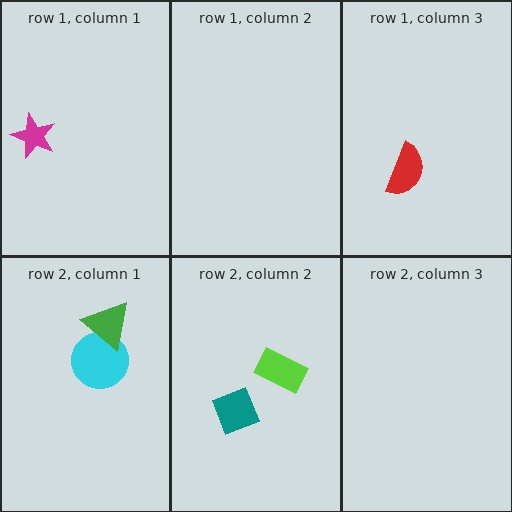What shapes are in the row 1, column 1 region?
The magenta star.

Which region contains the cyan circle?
The row 2, column 1 region.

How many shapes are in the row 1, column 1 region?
1.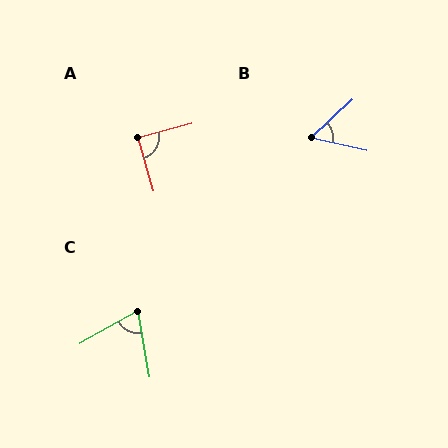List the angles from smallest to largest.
B (56°), C (71°), A (89°).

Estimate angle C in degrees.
Approximately 71 degrees.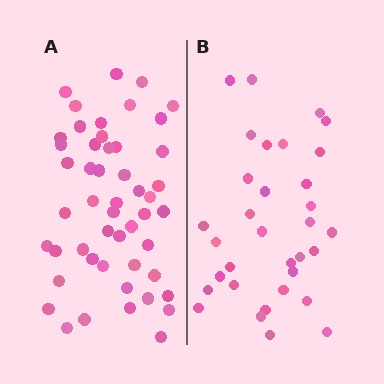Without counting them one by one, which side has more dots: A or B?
Region A (the left region) has more dots.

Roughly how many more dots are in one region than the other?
Region A has approximately 15 more dots than region B.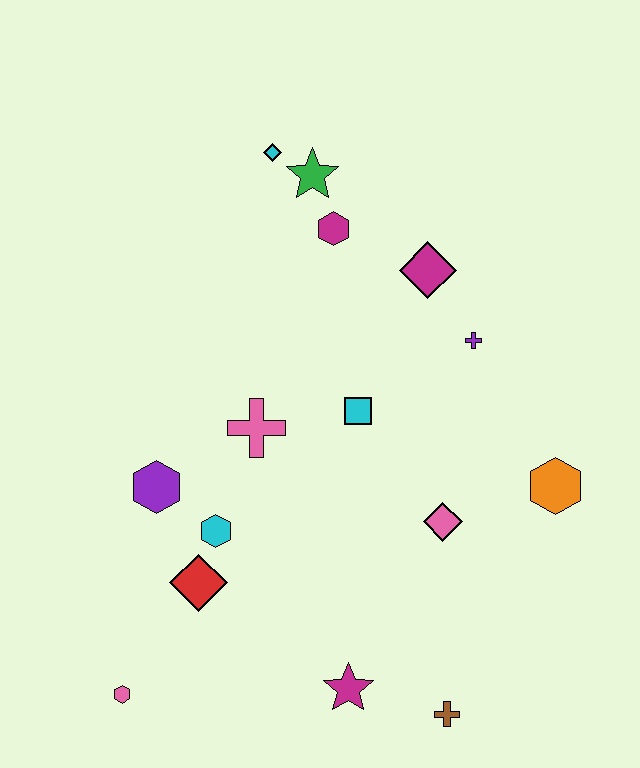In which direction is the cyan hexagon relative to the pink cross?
The cyan hexagon is below the pink cross.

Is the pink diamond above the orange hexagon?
No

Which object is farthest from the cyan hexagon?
The cyan diamond is farthest from the cyan hexagon.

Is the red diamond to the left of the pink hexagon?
No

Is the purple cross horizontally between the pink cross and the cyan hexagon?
No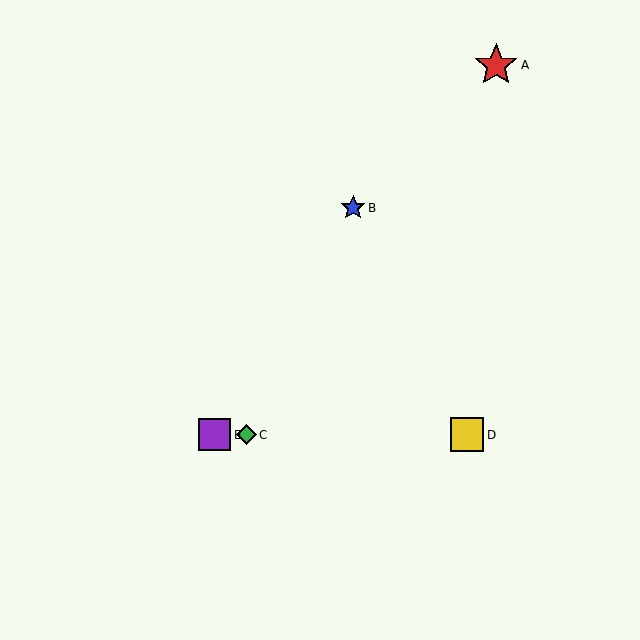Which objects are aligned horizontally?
Objects C, D, E are aligned horizontally.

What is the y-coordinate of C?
Object C is at y≈435.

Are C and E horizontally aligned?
Yes, both are at y≈435.